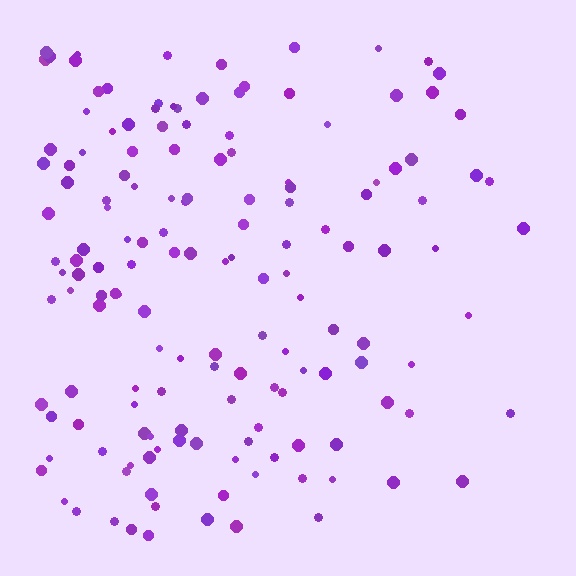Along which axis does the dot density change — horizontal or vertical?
Horizontal.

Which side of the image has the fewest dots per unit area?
The right.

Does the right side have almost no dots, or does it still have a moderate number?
Still a moderate number, just noticeably fewer than the left.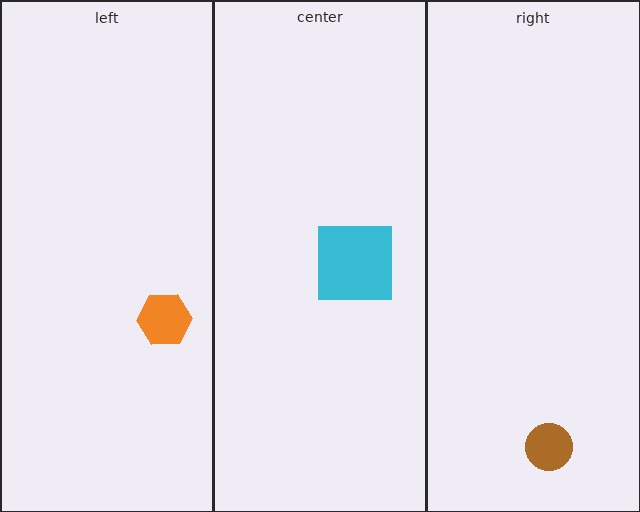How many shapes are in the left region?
1.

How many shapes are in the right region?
1.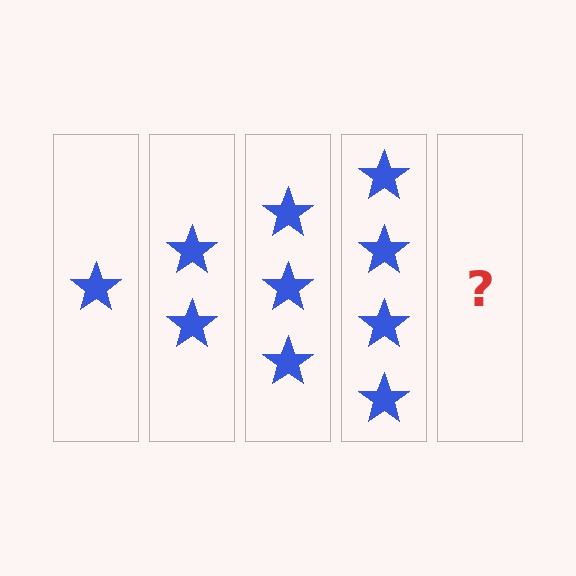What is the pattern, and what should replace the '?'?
The pattern is that each step adds one more star. The '?' should be 5 stars.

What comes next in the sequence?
The next element should be 5 stars.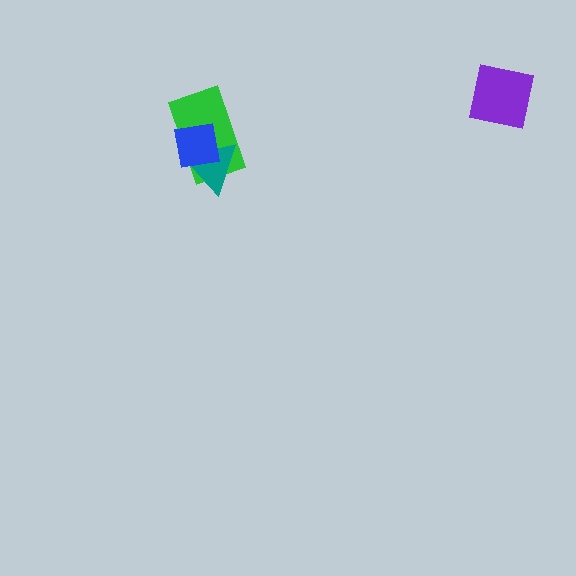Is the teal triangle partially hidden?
Yes, it is partially covered by another shape.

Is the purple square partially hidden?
No, no other shape covers it.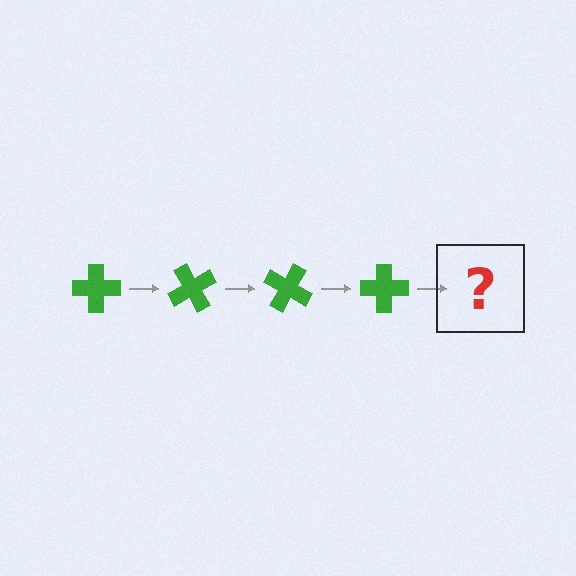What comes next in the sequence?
The next element should be a green cross rotated 240 degrees.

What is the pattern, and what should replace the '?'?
The pattern is that the cross rotates 60 degrees each step. The '?' should be a green cross rotated 240 degrees.